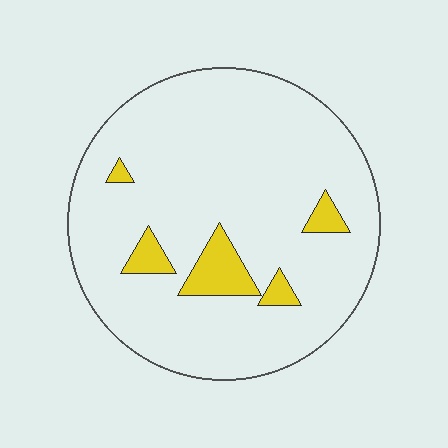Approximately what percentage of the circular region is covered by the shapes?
Approximately 10%.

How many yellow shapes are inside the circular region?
5.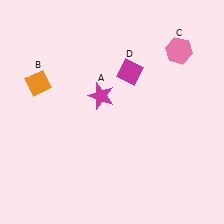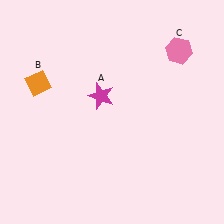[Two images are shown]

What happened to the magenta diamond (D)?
The magenta diamond (D) was removed in Image 2. It was in the top-right area of Image 1.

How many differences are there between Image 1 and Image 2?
There is 1 difference between the two images.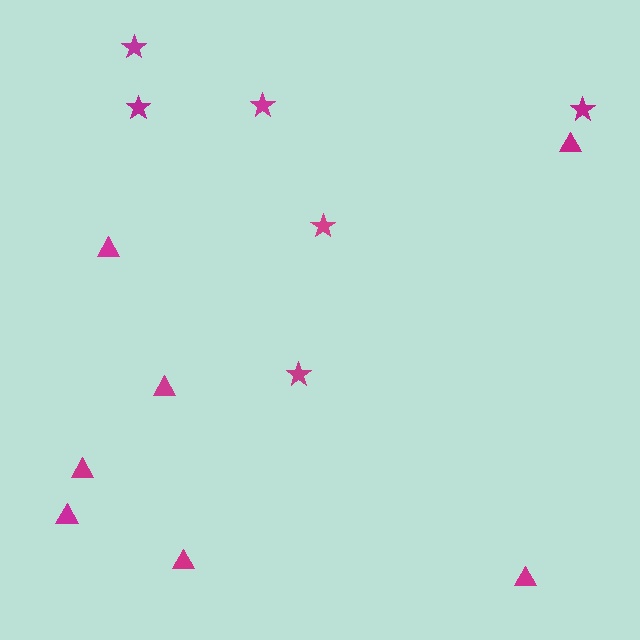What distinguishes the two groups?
There are 2 groups: one group of stars (6) and one group of triangles (7).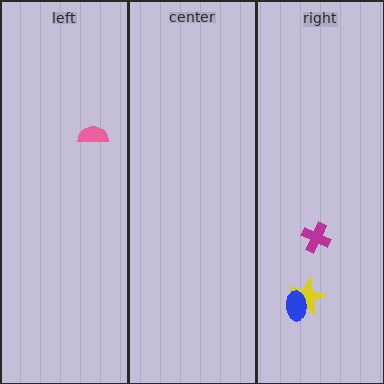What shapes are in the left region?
The pink semicircle.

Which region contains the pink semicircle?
The left region.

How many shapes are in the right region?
3.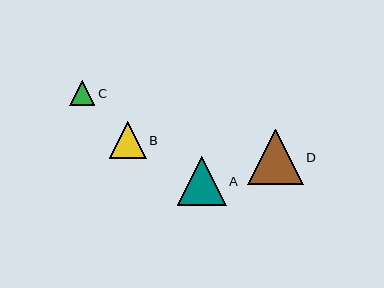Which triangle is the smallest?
Triangle C is the smallest with a size of approximately 25 pixels.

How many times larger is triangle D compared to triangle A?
Triangle D is approximately 1.1 times the size of triangle A.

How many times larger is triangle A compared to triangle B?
Triangle A is approximately 1.3 times the size of triangle B.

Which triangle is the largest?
Triangle D is the largest with a size of approximately 55 pixels.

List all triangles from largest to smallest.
From largest to smallest: D, A, B, C.